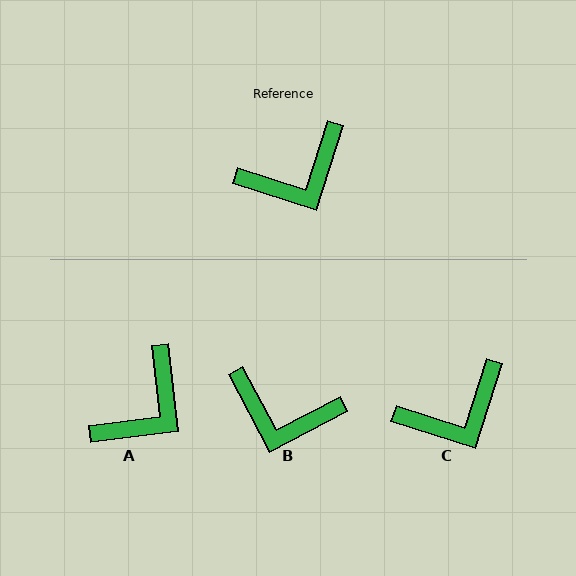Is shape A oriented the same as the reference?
No, it is off by about 25 degrees.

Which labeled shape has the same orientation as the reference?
C.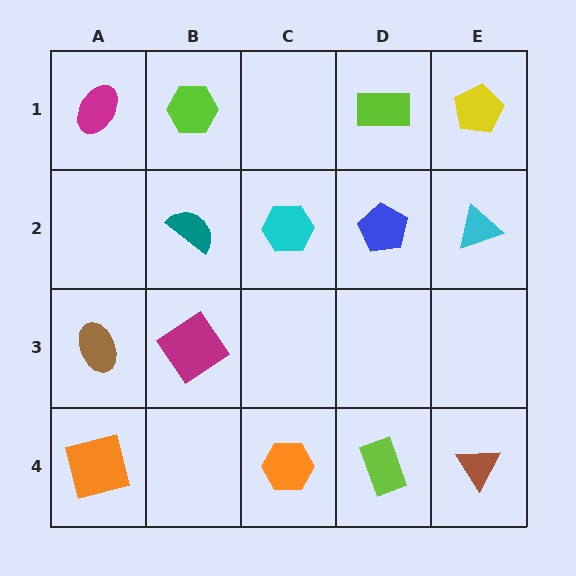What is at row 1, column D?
A lime rectangle.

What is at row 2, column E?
A cyan triangle.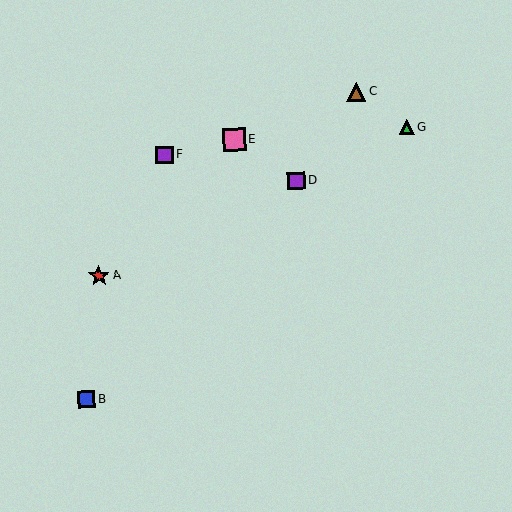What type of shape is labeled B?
Shape B is a blue square.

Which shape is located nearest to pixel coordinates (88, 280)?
The red star (labeled A) at (99, 276) is nearest to that location.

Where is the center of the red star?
The center of the red star is at (99, 276).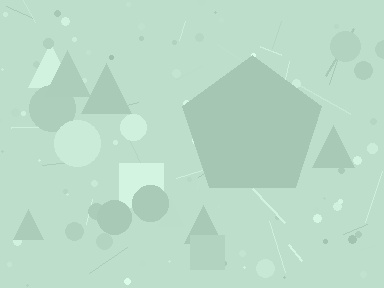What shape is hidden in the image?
A pentagon is hidden in the image.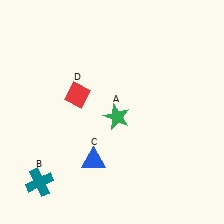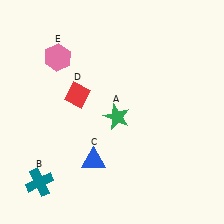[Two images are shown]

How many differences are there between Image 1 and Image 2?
There is 1 difference between the two images.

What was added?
A pink hexagon (E) was added in Image 2.